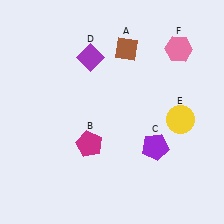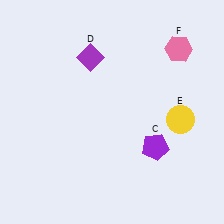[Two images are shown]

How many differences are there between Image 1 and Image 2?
There are 2 differences between the two images.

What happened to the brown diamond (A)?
The brown diamond (A) was removed in Image 2. It was in the top-right area of Image 1.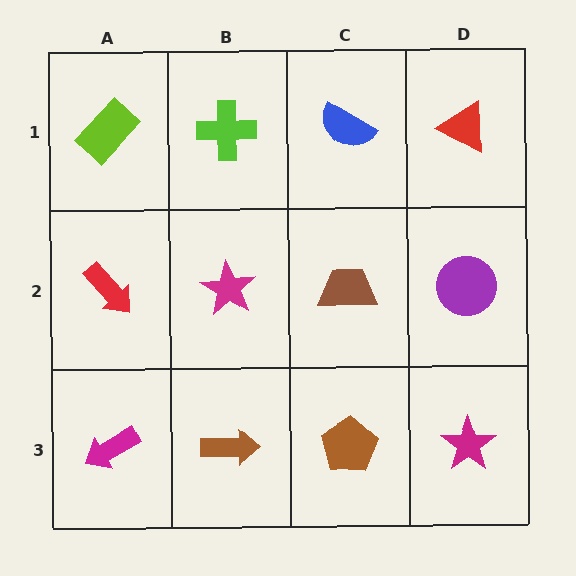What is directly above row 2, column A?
A lime rectangle.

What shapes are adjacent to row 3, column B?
A magenta star (row 2, column B), a magenta arrow (row 3, column A), a brown pentagon (row 3, column C).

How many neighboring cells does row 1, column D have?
2.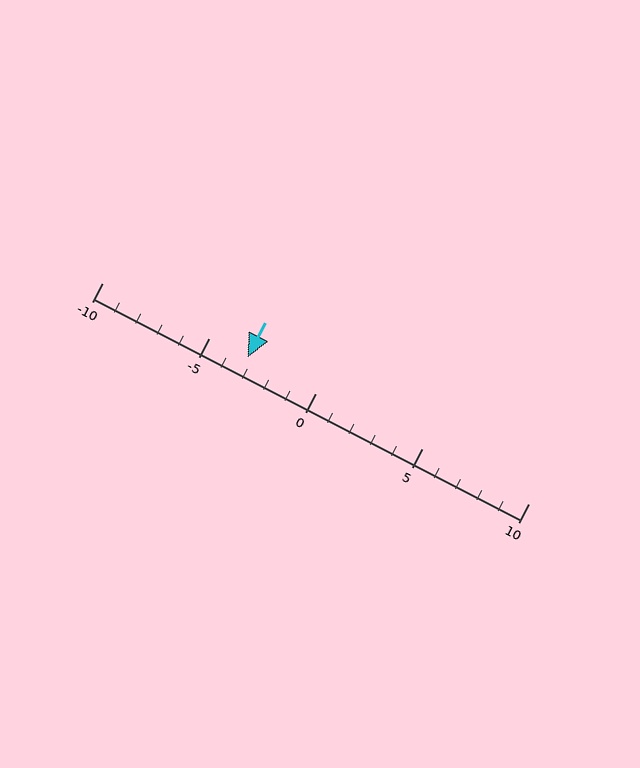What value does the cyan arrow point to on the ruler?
The cyan arrow points to approximately -3.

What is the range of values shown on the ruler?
The ruler shows values from -10 to 10.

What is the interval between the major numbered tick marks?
The major tick marks are spaced 5 units apart.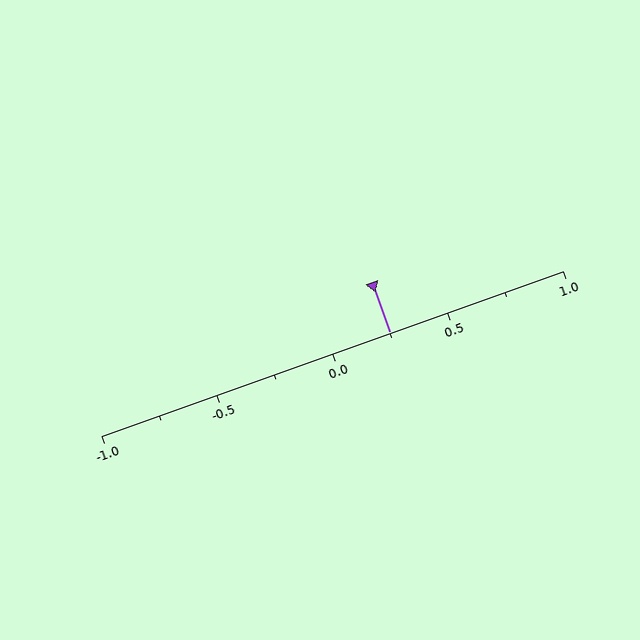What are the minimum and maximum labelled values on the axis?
The axis runs from -1.0 to 1.0.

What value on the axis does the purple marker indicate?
The marker indicates approximately 0.25.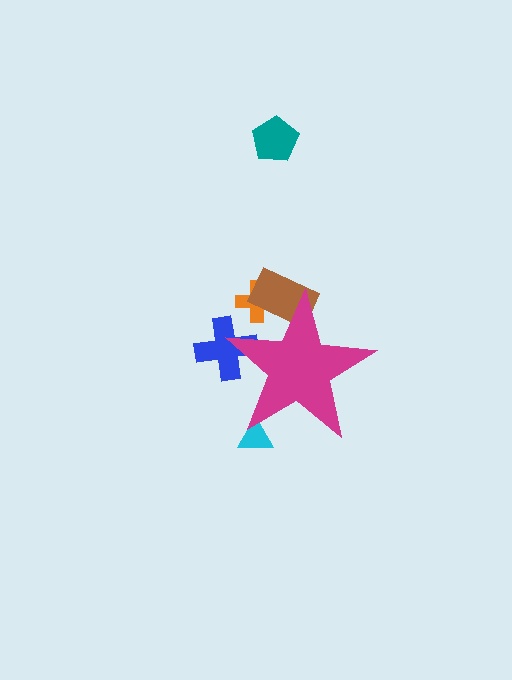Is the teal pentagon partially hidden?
No, the teal pentagon is fully visible.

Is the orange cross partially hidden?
Yes, the orange cross is partially hidden behind the magenta star.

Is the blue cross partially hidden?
Yes, the blue cross is partially hidden behind the magenta star.